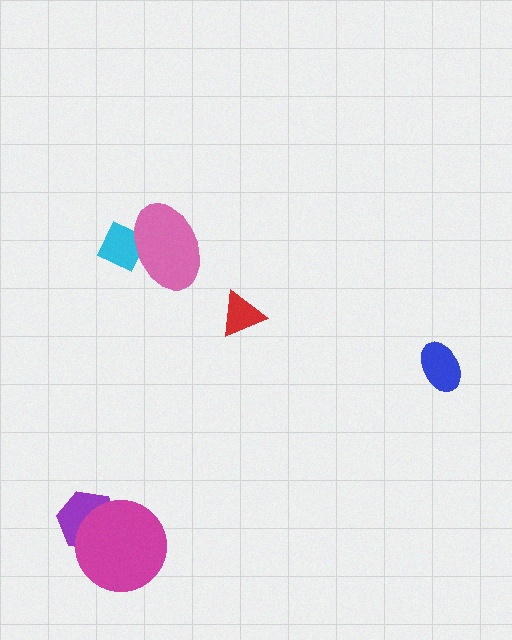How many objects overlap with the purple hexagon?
1 object overlaps with the purple hexagon.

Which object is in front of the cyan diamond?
The pink ellipse is in front of the cyan diamond.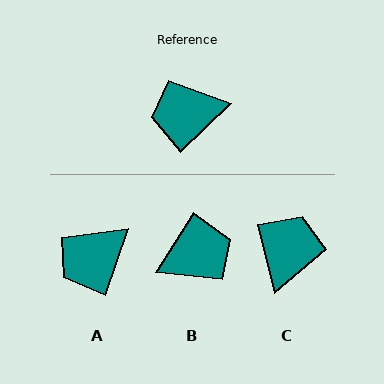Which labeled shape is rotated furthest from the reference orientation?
B, about 166 degrees away.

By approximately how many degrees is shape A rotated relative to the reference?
Approximately 28 degrees counter-clockwise.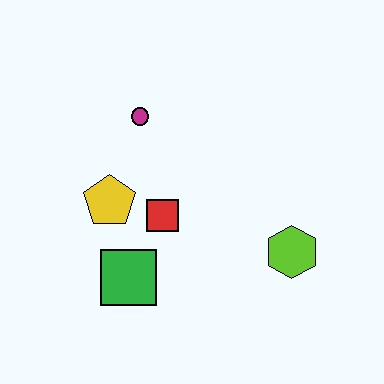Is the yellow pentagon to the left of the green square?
Yes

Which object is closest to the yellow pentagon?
The red square is closest to the yellow pentagon.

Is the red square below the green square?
No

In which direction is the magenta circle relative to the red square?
The magenta circle is above the red square.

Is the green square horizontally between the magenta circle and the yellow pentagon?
Yes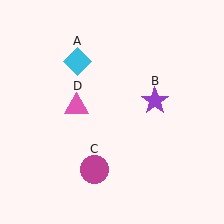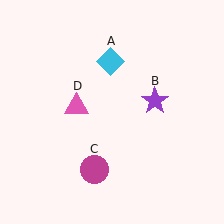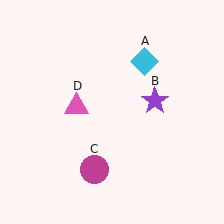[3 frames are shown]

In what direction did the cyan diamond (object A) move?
The cyan diamond (object A) moved right.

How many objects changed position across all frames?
1 object changed position: cyan diamond (object A).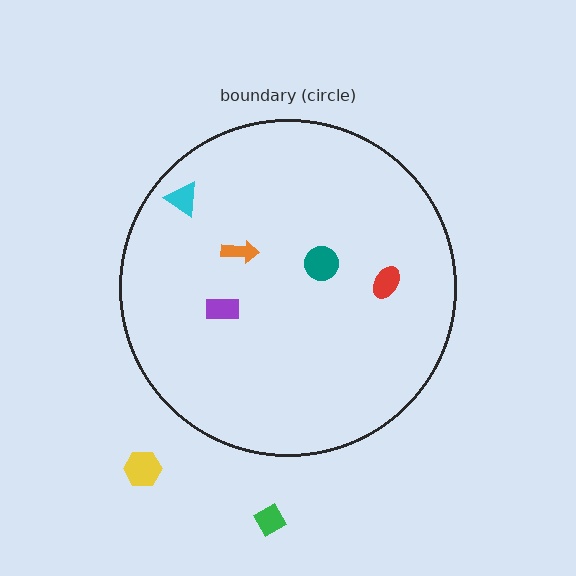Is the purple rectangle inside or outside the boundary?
Inside.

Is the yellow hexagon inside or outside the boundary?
Outside.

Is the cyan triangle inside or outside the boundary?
Inside.